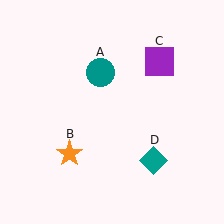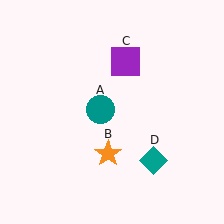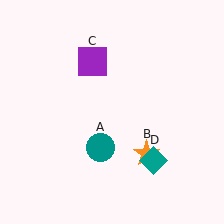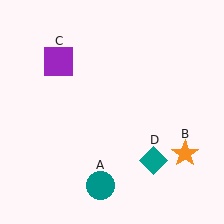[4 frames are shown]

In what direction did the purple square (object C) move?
The purple square (object C) moved left.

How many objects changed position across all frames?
3 objects changed position: teal circle (object A), orange star (object B), purple square (object C).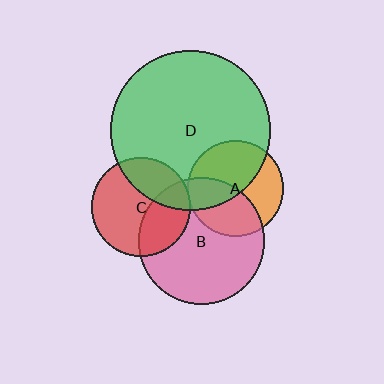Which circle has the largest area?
Circle D (green).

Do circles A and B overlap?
Yes.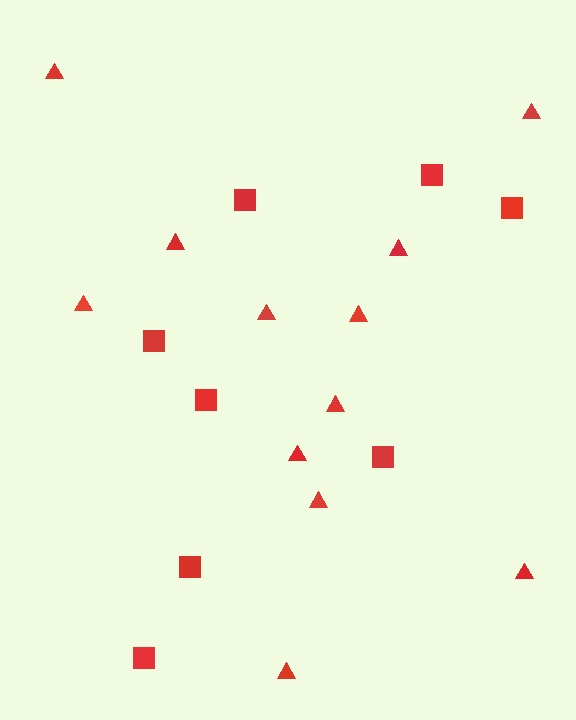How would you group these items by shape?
There are 2 groups: one group of squares (8) and one group of triangles (12).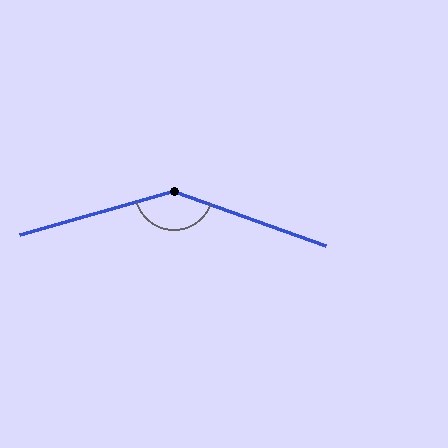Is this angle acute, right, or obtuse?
It is obtuse.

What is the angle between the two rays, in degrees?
Approximately 145 degrees.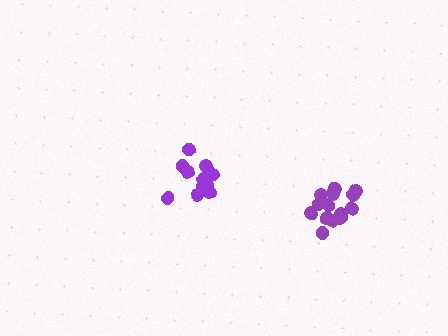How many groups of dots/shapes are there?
There are 2 groups.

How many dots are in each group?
Group 1: 12 dots, Group 2: 15 dots (27 total).